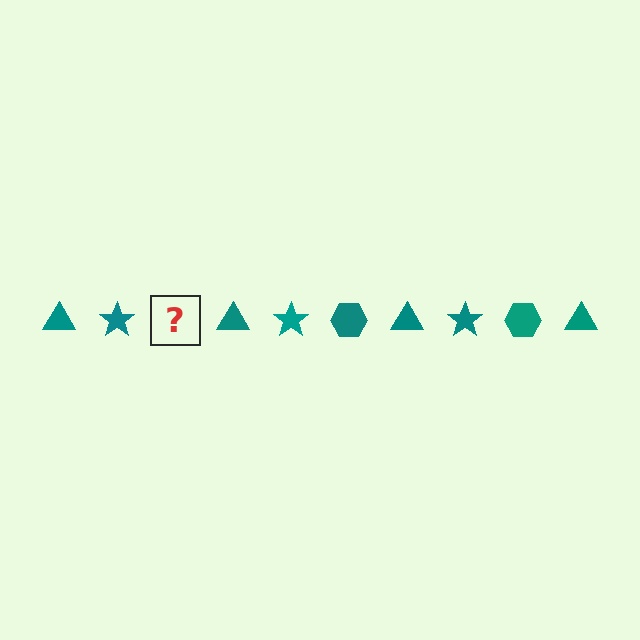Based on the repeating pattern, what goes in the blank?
The blank should be a teal hexagon.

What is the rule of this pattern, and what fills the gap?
The rule is that the pattern cycles through triangle, star, hexagon shapes in teal. The gap should be filled with a teal hexagon.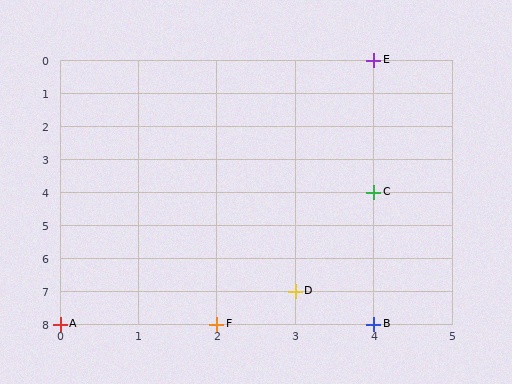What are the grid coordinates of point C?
Point C is at grid coordinates (4, 4).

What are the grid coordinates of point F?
Point F is at grid coordinates (2, 8).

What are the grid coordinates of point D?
Point D is at grid coordinates (3, 7).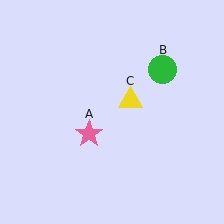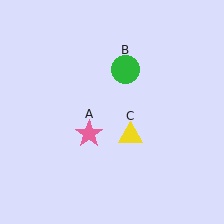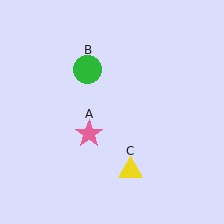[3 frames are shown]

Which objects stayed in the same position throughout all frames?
Pink star (object A) remained stationary.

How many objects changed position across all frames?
2 objects changed position: green circle (object B), yellow triangle (object C).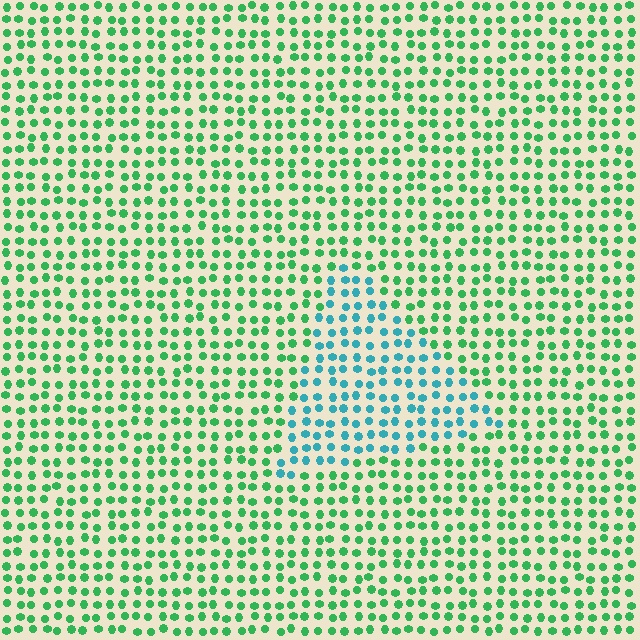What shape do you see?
I see a triangle.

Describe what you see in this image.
The image is filled with small green elements in a uniform arrangement. A triangle-shaped region is visible where the elements are tinted to a slightly different hue, forming a subtle color boundary.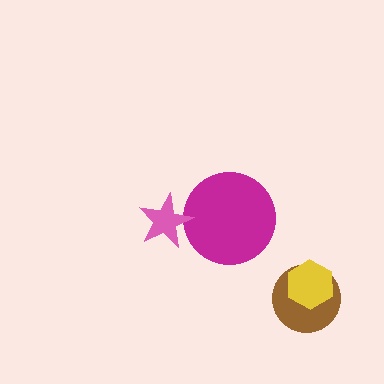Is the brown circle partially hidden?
Yes, it is partially covered by another shape.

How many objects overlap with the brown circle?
1 object overlaps with the brown circle.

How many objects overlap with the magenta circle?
1 object overlaps with the magenta circle.